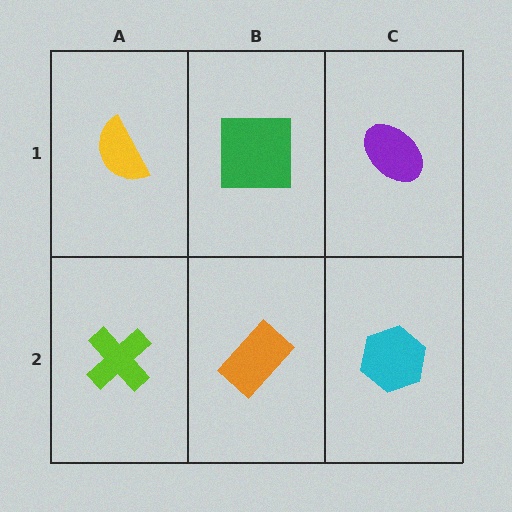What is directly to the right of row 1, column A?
A green square.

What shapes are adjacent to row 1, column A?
A lime cross (row 2, column A), a green square (row 1, column B).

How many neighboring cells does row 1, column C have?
2.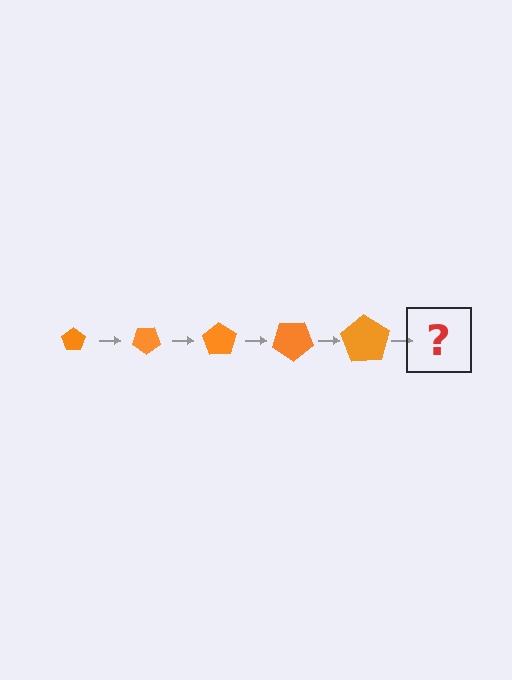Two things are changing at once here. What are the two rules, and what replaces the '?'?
The two rules are that the pentagon grows larger each step and it rotates 35 degrees each step. The '?' should be a pentagon, larger than the previous one and rotated 175 degrees from the start.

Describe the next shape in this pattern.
It should be a pentagon, larger than the previous one and rotated 175 degrees from the start.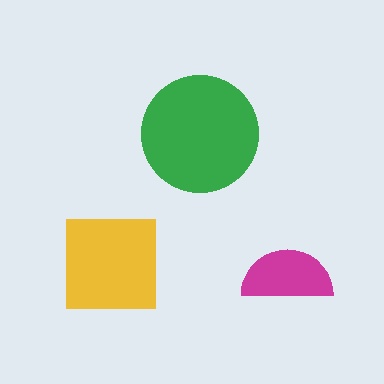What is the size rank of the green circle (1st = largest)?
1st.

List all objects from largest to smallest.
The green circle, the yellow square, the magenta semicircle.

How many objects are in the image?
There are 3 objects in the image.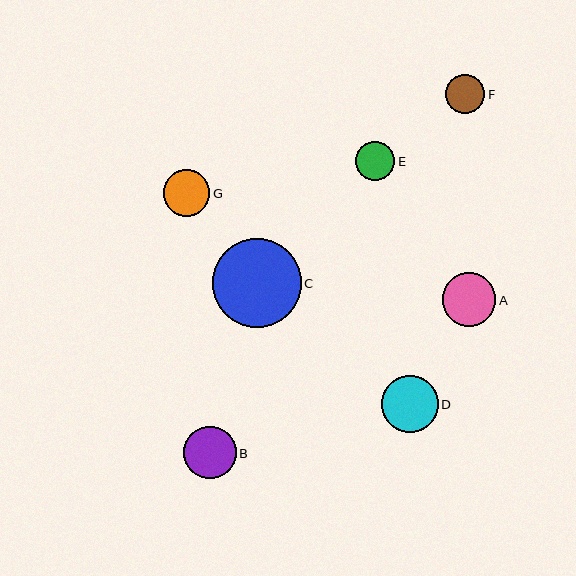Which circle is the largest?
Circle C is the largest with a size of approximately 89 pixels.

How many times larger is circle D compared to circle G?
Circle D is approximately 1.2 times the size of circle G.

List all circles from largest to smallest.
From largest to smallest: C, D, A, B, G, F, E.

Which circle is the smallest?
Circle E is the smallest with a size of approximately 39 pixels.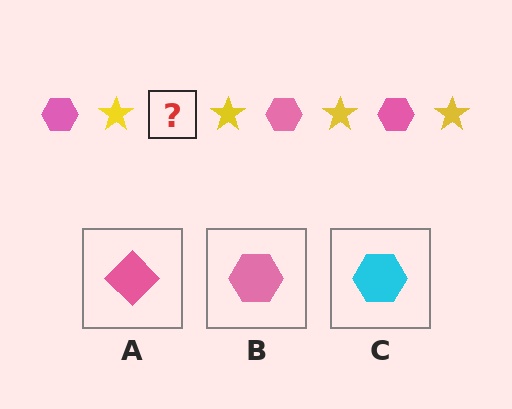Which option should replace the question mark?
Option B.